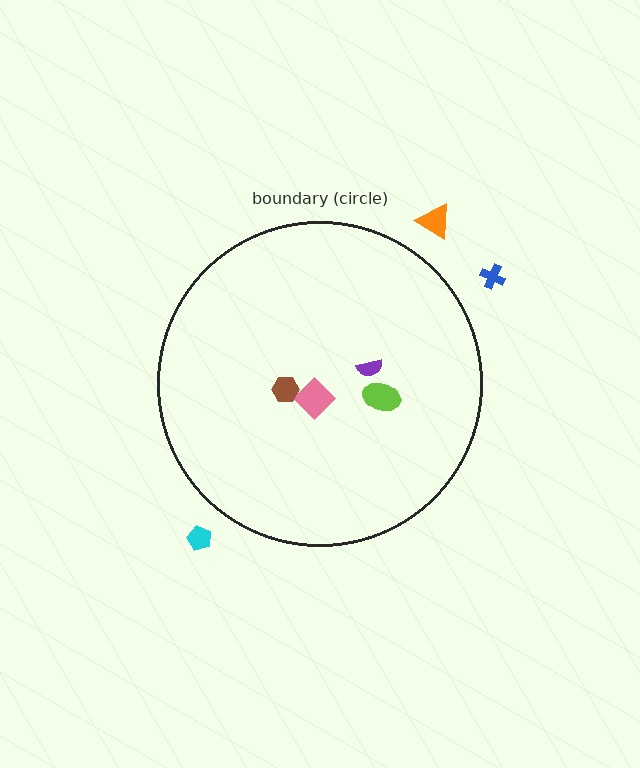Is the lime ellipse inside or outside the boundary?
Inside.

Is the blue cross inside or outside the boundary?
Outside.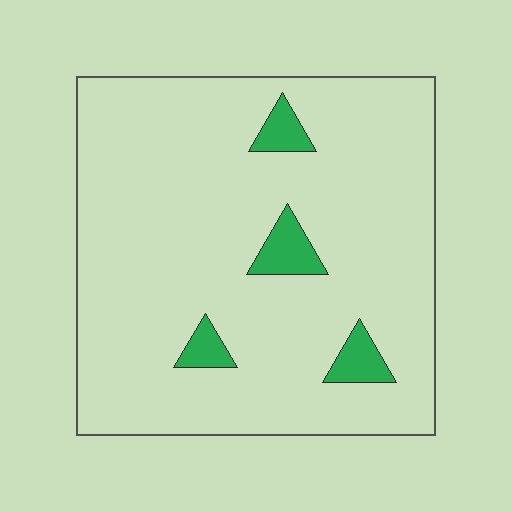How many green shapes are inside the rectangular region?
4.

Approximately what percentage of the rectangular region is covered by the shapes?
Approximately 5%.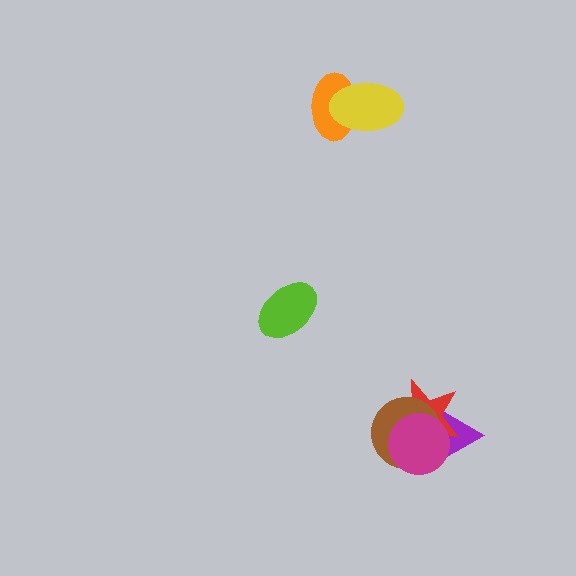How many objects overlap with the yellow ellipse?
1 object overlaps with the yellow ellipse.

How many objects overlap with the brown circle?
3 objects overlap with the brown circle.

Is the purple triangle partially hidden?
Yes, it is partially covered by another shape.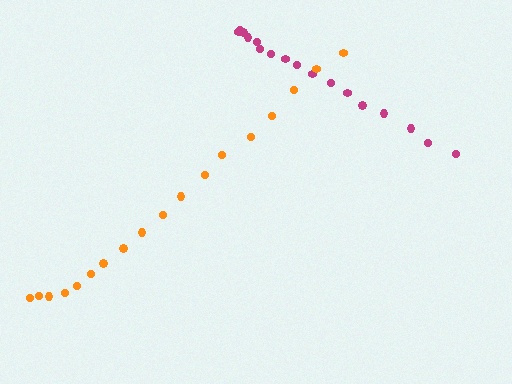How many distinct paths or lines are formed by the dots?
There are 2 distinct paths.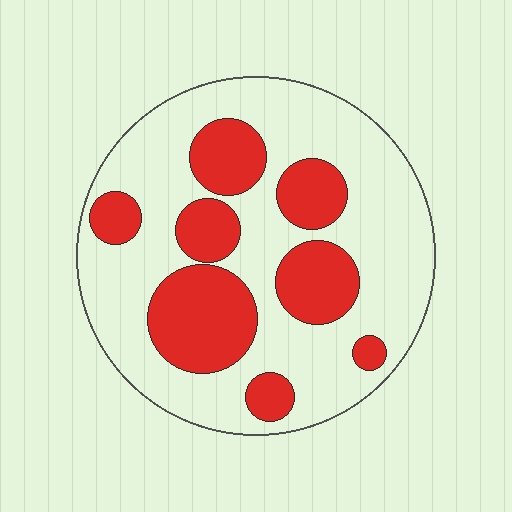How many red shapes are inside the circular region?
8.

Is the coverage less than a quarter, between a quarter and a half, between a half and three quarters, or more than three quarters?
Between a quarter and a half.